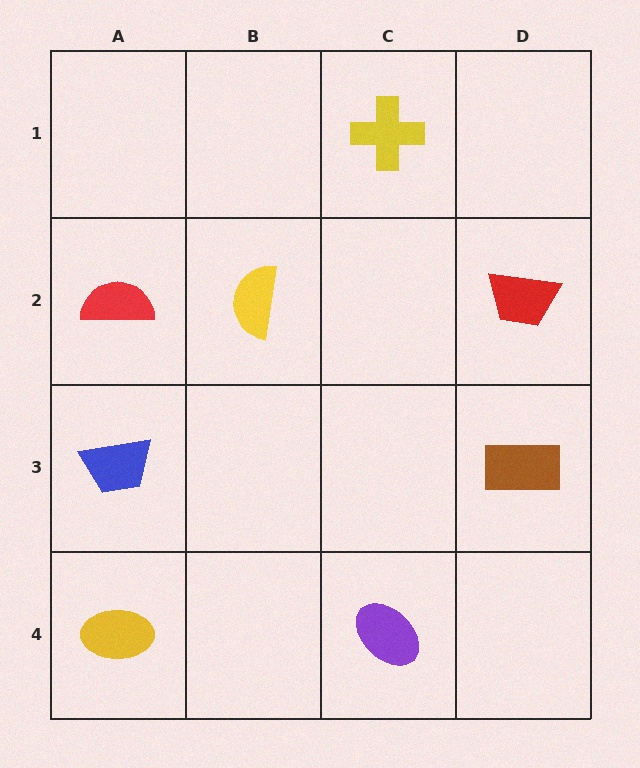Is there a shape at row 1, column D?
No, that cell is empty.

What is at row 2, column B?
A yellow semicircle.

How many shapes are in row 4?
2 shapes.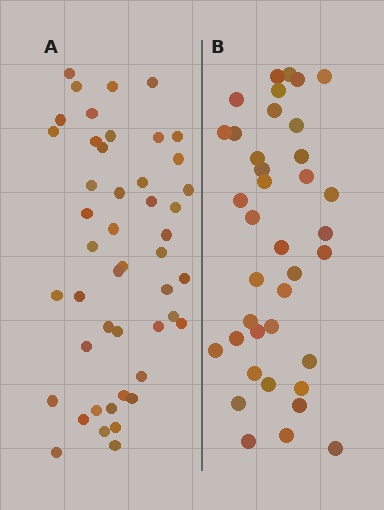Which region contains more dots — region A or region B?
Region A (the left region) has more dots.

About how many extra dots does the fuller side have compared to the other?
Region A has roughly 8 or so more dots than region B.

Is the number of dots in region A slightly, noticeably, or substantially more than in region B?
Region A has only slightly more — the two regions are fairly close. The ratio is roughly 1.2 to 1.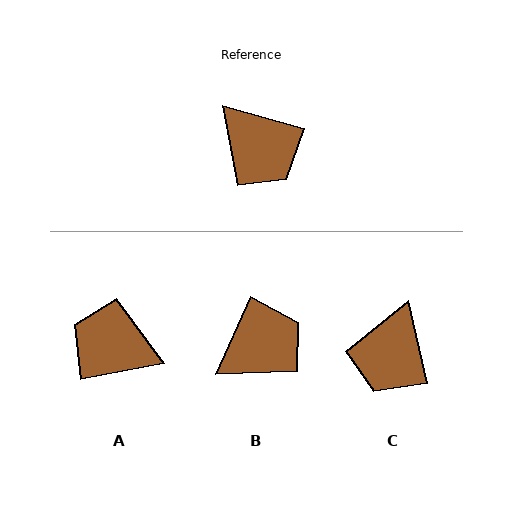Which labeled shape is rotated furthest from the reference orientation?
A, about 154 degrees away.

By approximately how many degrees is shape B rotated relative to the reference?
Approximately 81 degrees counter-clockwise.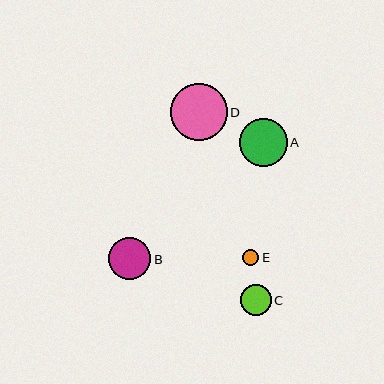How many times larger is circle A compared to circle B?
Circle A is approximately 1.2 times the size of circle B.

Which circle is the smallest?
Circle E is the smallest with a size of approximately 16 pixels.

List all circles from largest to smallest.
From largest to smallest: D, A, B, C, E.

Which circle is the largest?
Circle D is the largest with a size of approximately 56 pixels.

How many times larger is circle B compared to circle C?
Circle B is approximately 1.4 times the size of circle C.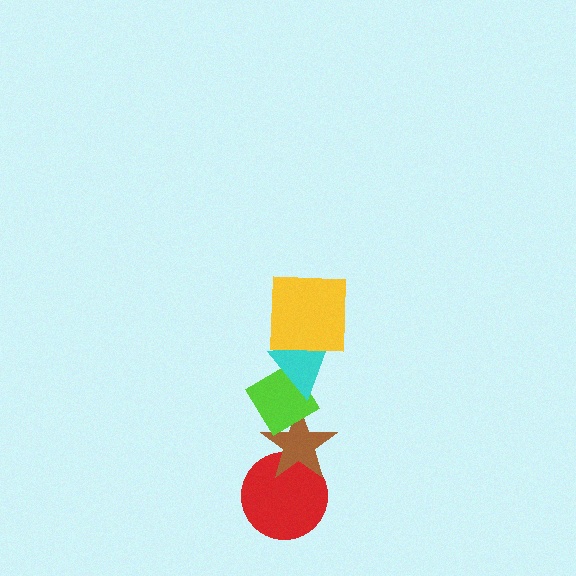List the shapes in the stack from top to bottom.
From top to bottom: the yellow square, the cyan triangle, the lime diamond, the brown star, the red circle.